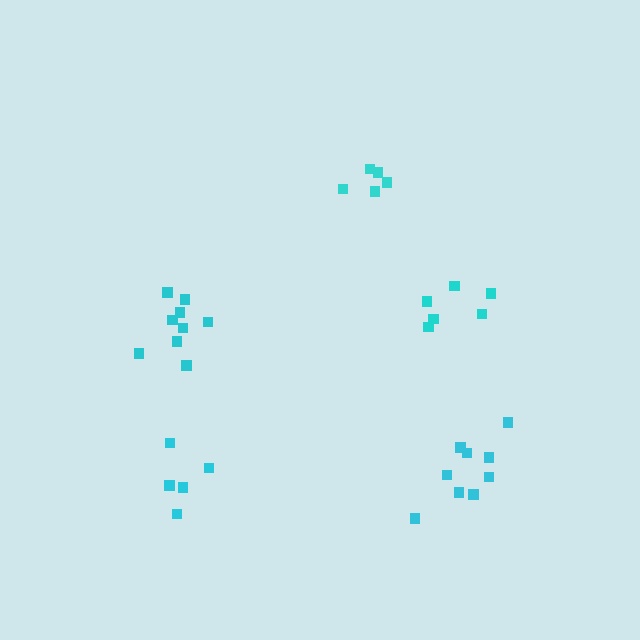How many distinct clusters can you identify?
There are 5 distinct clusters.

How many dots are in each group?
Group 1: 6 dots, Group 2: 9 dots, Group 3: 5 dots, Group 4: 9 dots, Group 5: 5 dots (34 total).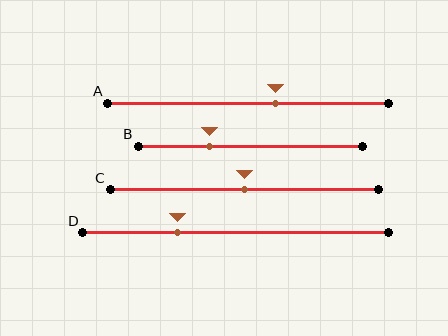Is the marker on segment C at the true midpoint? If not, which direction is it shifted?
Yes, the marker on segment C is at the true midpoint.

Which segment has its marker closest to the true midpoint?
Segment C has its marker closest to the true midpoint.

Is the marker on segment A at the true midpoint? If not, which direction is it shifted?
No, the marker on segment A is shifted to the right by about 10% of the segment length.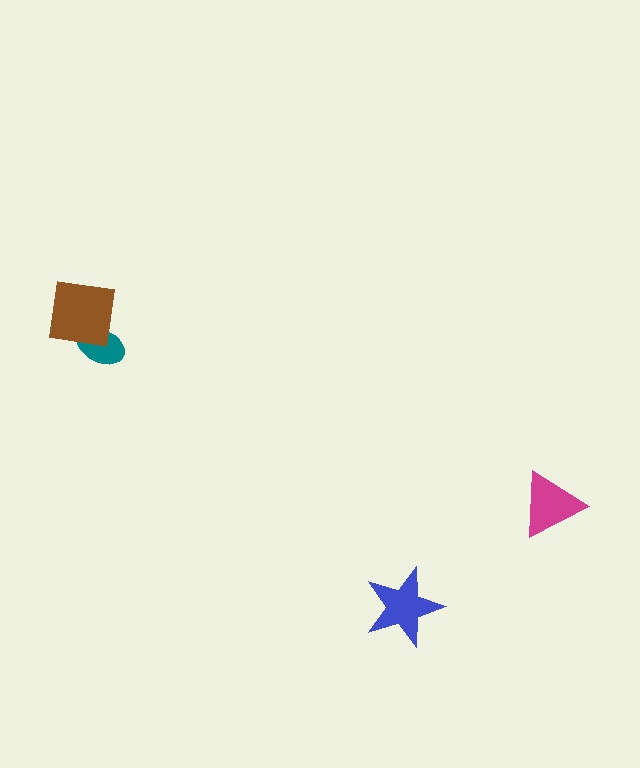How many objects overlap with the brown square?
1 object overlaps with the brown square.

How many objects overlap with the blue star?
0 objects overlap with the blue star.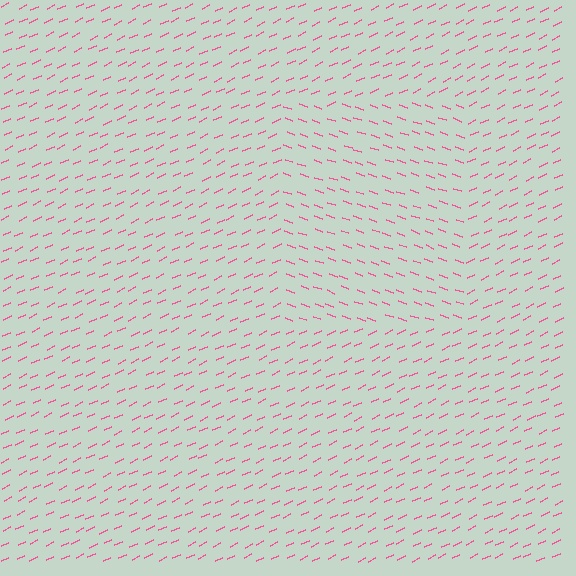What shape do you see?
I see a rectangle.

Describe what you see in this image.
The image is filled with small pink line segments. A rectangle region in the image has lines oriented differently from the surrounding lines, creating a visible texture boundary.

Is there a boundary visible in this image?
Yes, there is a texture boundary formed by a change in line orientation.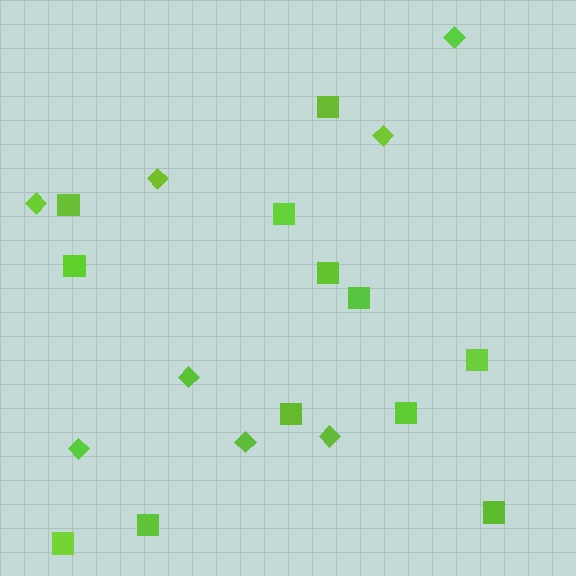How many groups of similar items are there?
There are 2 groups: one group of squares (12) and one group of diamonds (8).